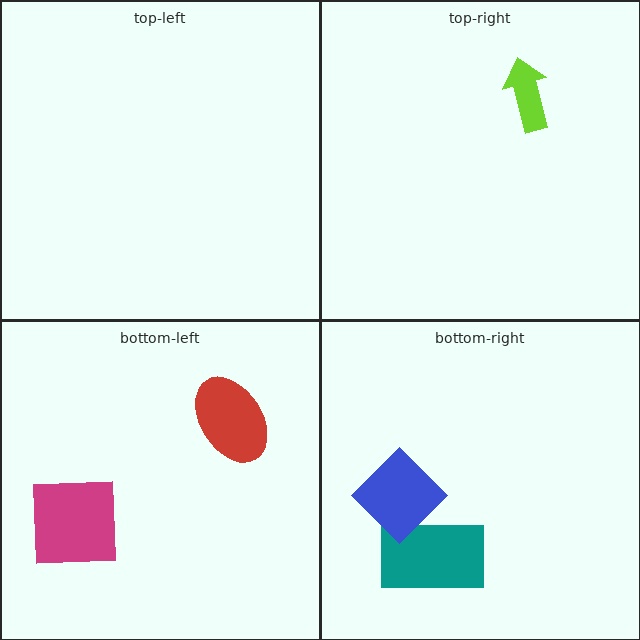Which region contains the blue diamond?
The bottom-right region.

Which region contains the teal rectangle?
The bottom-right region.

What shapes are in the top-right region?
The lime arrow.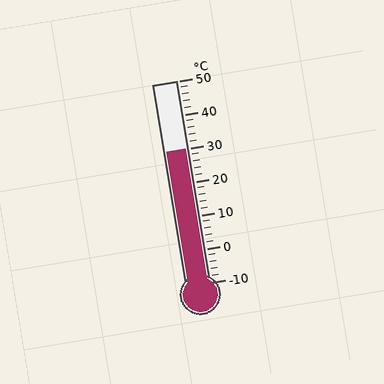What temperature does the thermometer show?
The thermometer shows approximately 30°C.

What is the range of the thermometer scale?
The thermometer scale ranges from -10°C to 50°C.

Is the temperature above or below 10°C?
The temperature is above 10°C.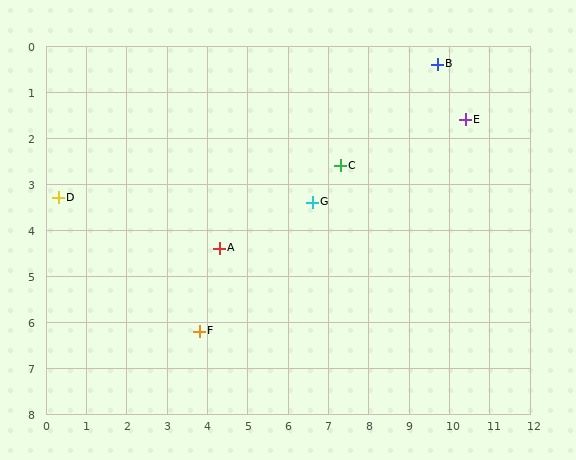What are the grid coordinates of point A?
Point A is at approximately (4.3, 4.4).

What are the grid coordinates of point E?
Point E is at approximately (10.4, 1.6).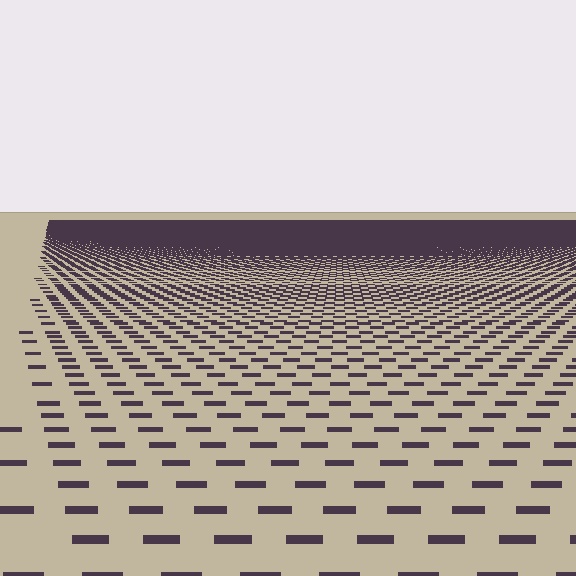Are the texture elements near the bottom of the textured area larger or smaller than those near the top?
Larger. Near the bottom, elements are closer to the viewer and appear at a bigger on-screen size.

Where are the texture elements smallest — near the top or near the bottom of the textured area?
Near the top.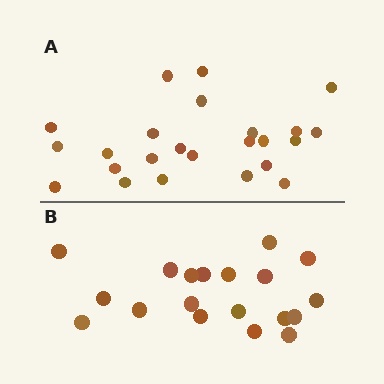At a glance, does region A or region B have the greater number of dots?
Region A (the top region) has more dots.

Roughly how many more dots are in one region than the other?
Region A has about 5 more dots than region B.